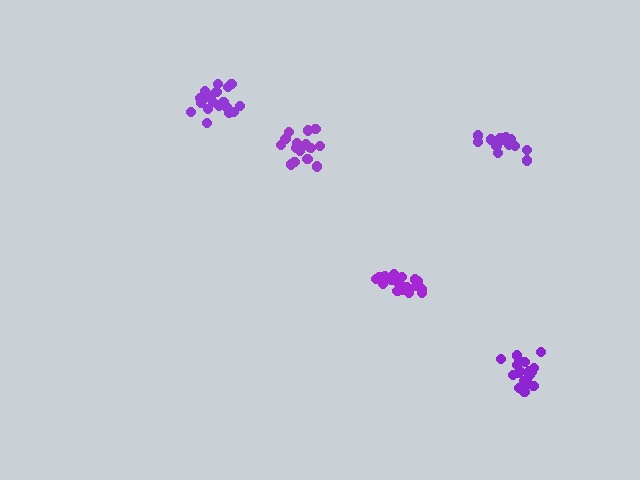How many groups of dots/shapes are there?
There are 5 groups.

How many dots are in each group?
Group 1: 19 dots, Group 2: 15 dots, Group 3: 20 dots, Group 4: 18 dots, Group 5: 17 dots (89 total).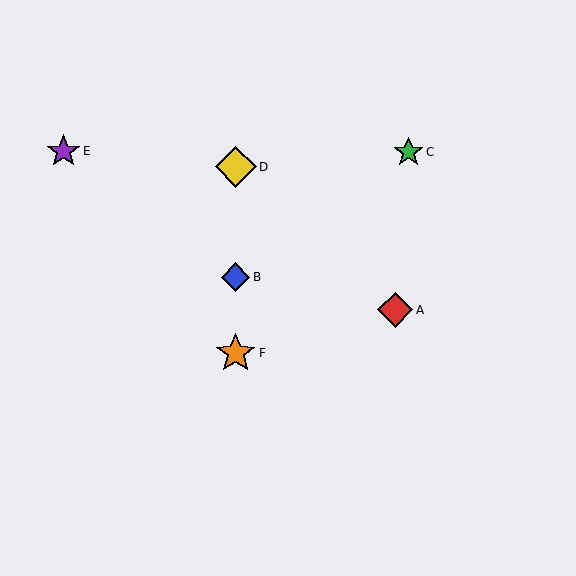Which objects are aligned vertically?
Objects B, D, F are aligned vertically.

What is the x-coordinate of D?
Object D is at x≈236.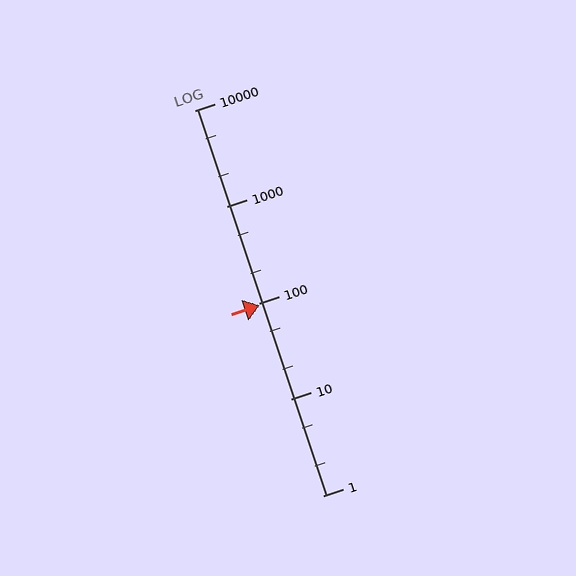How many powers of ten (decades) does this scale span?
The scale spans 4 decades, from 1 to 10000.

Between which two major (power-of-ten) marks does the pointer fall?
The pointer is between 10 and 100.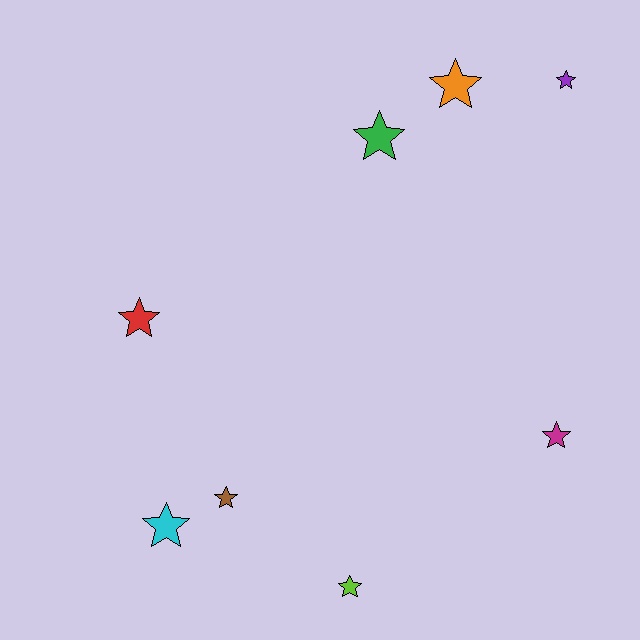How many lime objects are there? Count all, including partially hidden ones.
There is 1 lime object.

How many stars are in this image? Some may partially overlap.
There are 8 stars.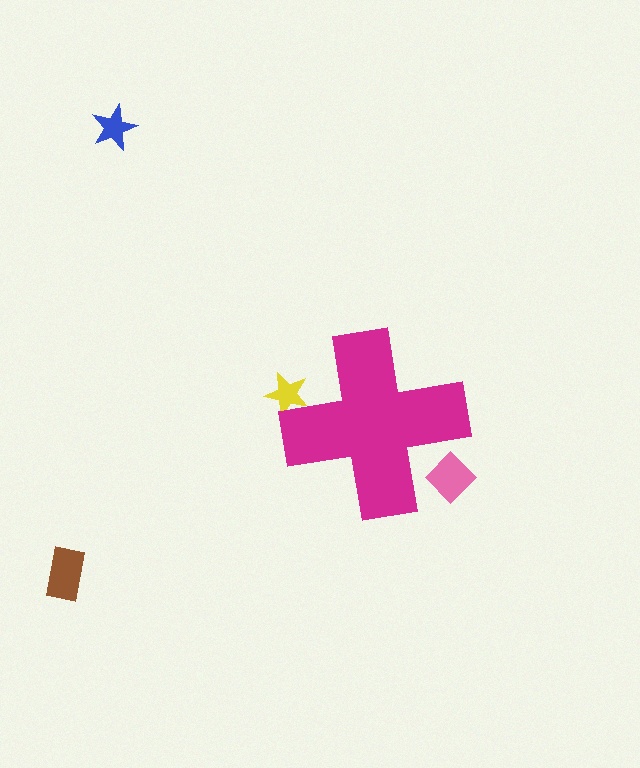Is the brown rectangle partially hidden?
No, the brown rectangle is fully visible.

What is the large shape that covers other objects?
A magenta cross.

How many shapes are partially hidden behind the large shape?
2 shapes are partially hidden.